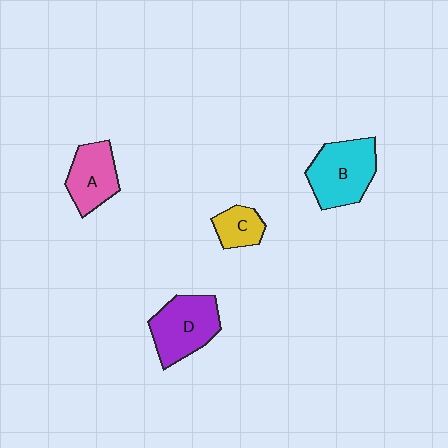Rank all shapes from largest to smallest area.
From largest to smallest: B (cyan), D (purple), A (pink), C (yellow).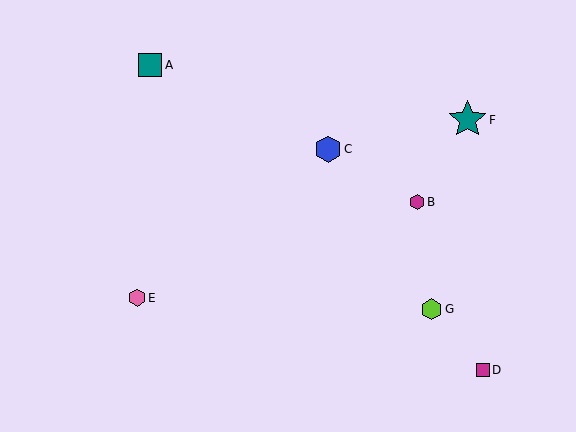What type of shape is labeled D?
Shape D is a magenta square.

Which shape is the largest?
The teal star (labeled F) is the largest.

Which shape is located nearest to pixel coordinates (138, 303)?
The pink hexagon (labeled E) at (137, 298) is nearest to that location.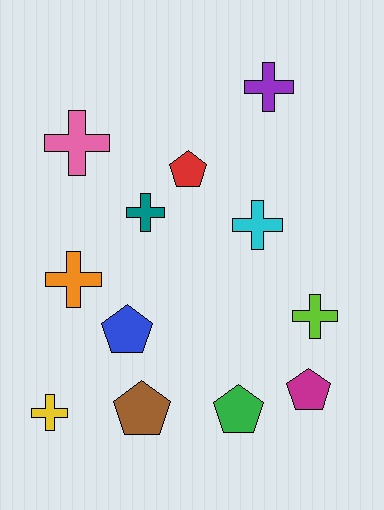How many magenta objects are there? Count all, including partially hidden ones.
There is 1 magenta object.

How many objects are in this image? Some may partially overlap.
There are 12 objects.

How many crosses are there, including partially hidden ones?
There are 7 crosses.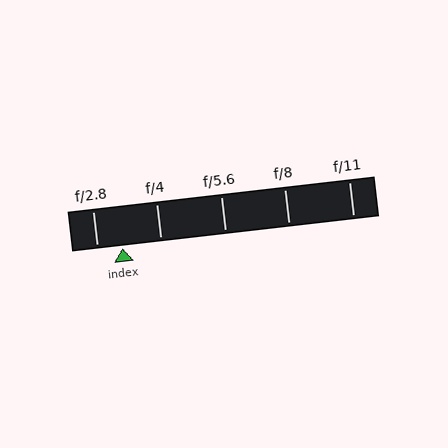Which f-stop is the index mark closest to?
The index mark is closest to f/2.8.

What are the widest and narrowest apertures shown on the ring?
The widest aperture shown is f/2.8 and the narrowest is f/11.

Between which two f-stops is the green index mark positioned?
The index mark is between f/2.8 and f/4.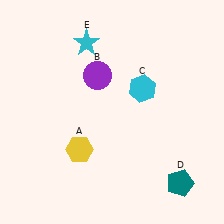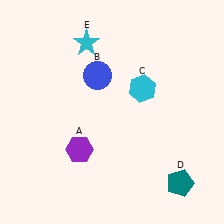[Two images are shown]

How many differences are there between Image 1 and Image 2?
There are 2 differences between the two images.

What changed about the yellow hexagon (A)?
In Image 1, A is yellow. In Image 2, it changed to purple.